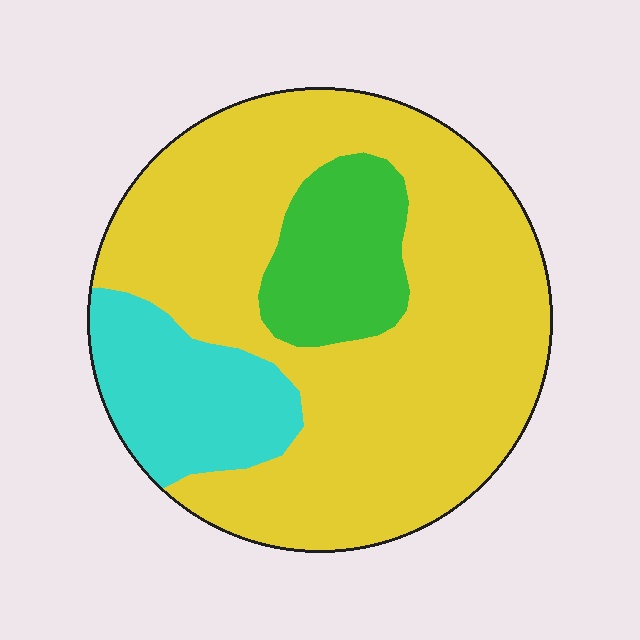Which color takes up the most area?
Yellow, at roughly 70%.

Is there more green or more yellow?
Yellow.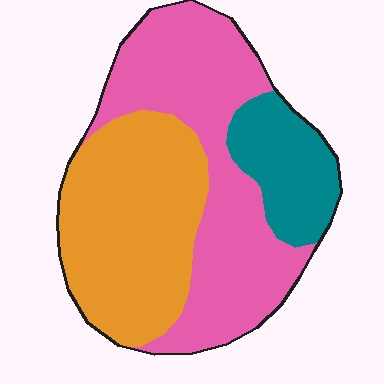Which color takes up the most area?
Pink, at roughly 45%.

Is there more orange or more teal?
Orange.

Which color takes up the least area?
Teal, at roughly 15%.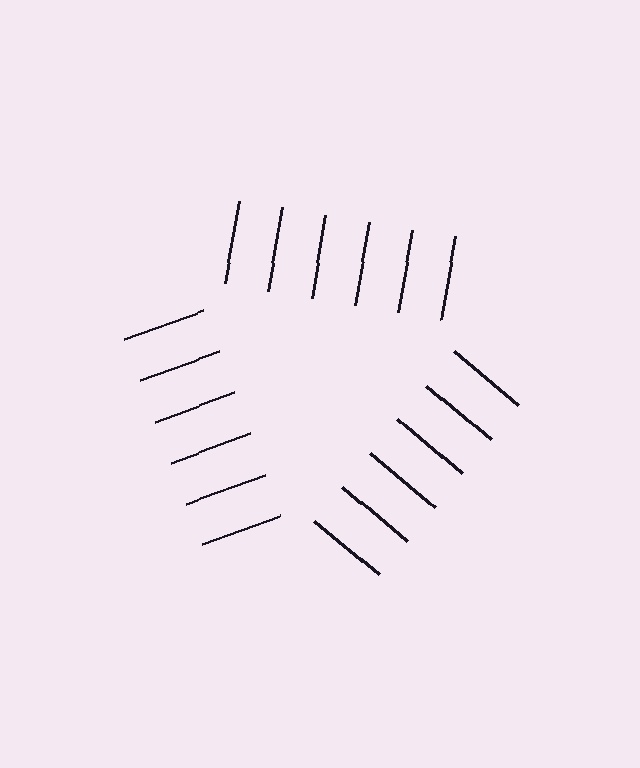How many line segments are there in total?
18 — 6 along each of the 3 edges.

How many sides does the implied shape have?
3 sides — the line-ends trace a triangle.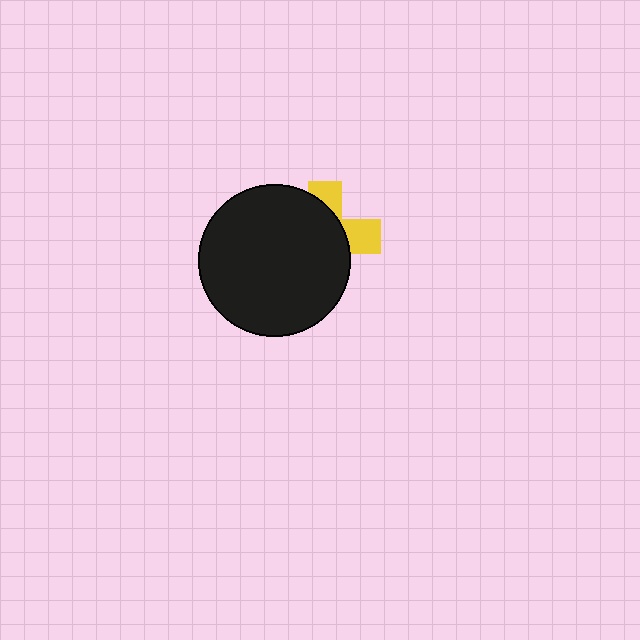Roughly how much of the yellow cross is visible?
A small part of it is visible (roughly 31%).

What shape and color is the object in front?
The object in front is a black circle.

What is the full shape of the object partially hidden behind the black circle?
The partially hidden object is a yellow cross.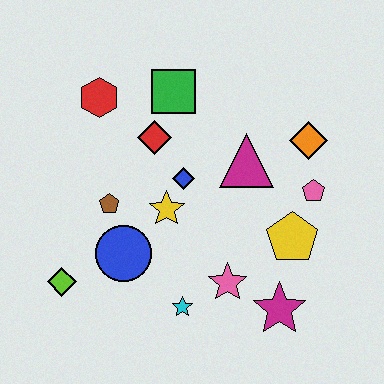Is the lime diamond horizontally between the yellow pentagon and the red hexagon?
No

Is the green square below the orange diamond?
No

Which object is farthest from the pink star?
The red hexagon is farthest from the pink star.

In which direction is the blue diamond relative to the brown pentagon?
The blue diamond is to the right of the brown pentagon.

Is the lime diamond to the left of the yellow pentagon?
Yes